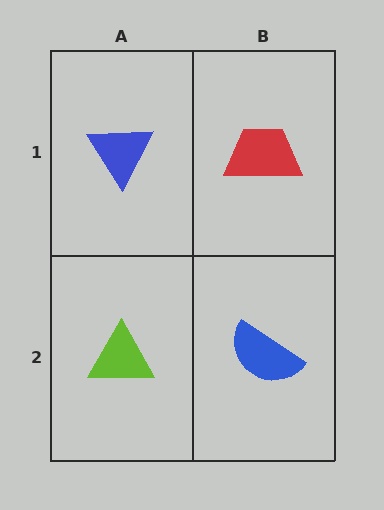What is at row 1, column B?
A red trapezoid.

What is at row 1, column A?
A blue triangle.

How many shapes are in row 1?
2 shapes.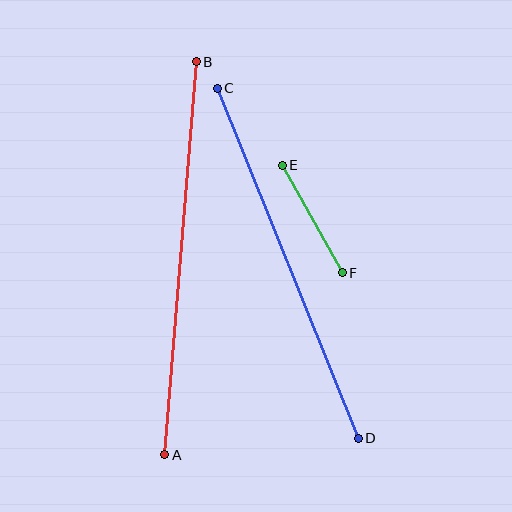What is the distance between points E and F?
The distance is approximately 124 pixels.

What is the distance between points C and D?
The distance is approximately 377 pixels.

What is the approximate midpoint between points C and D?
The midpoint is at approximately (288, 263) pixels.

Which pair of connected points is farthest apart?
Points A and B are farthest apart.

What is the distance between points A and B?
The distance is approximately 394 pixels.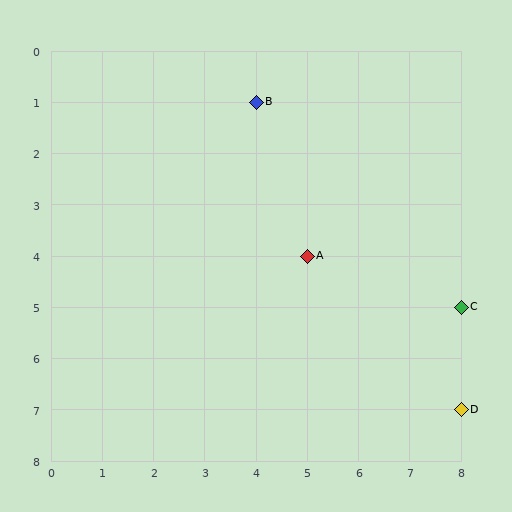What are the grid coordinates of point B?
Point B is at grid coordinates (4, 1).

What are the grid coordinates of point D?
Point D is at grid coordinates (8, 7).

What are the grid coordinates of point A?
Point A is at grid coordinates (5, 4).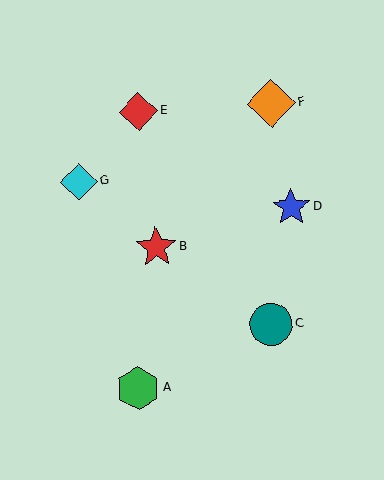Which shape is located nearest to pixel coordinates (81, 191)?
The cyan diamond (labeled G) at (79, 182) is nearest to that location.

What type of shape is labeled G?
Shape G is a cyan diamond.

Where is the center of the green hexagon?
The center of the green hexagon is at (138, 388).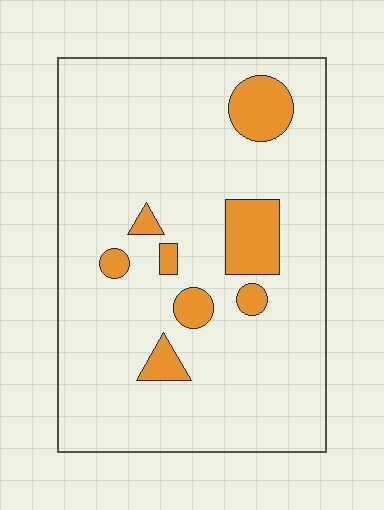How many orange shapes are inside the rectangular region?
8.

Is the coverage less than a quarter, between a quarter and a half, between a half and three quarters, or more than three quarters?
Less than a quarter.